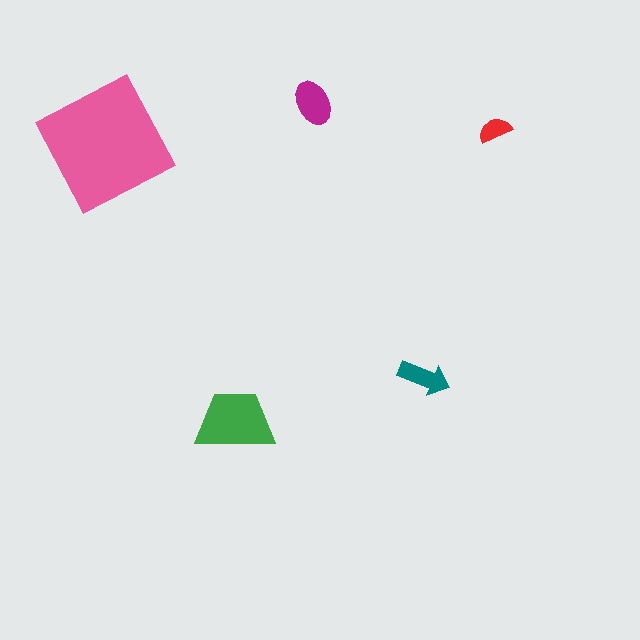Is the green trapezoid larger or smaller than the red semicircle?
Larger.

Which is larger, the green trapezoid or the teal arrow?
The green trapezoid.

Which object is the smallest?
The red semicircle.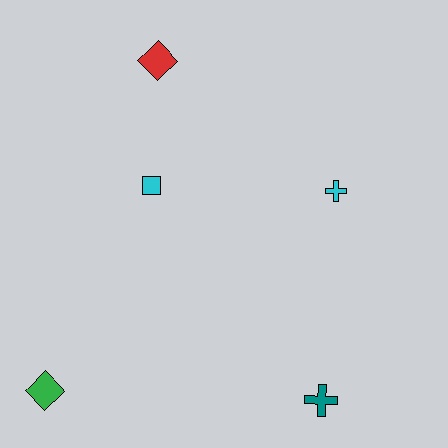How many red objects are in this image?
There is 1 red object.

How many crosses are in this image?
There are 2 crosses.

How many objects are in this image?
There are 5 objects.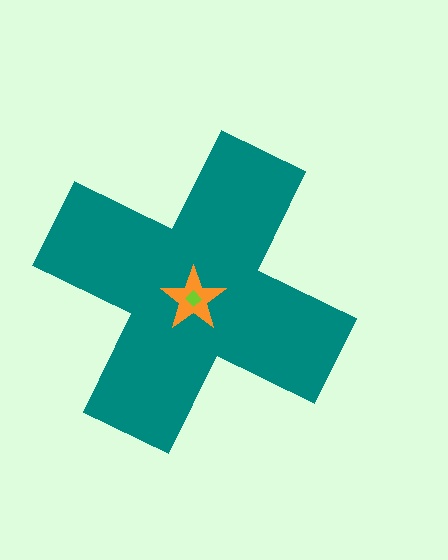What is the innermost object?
The lime diamond.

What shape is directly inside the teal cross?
The orange star.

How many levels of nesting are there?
3.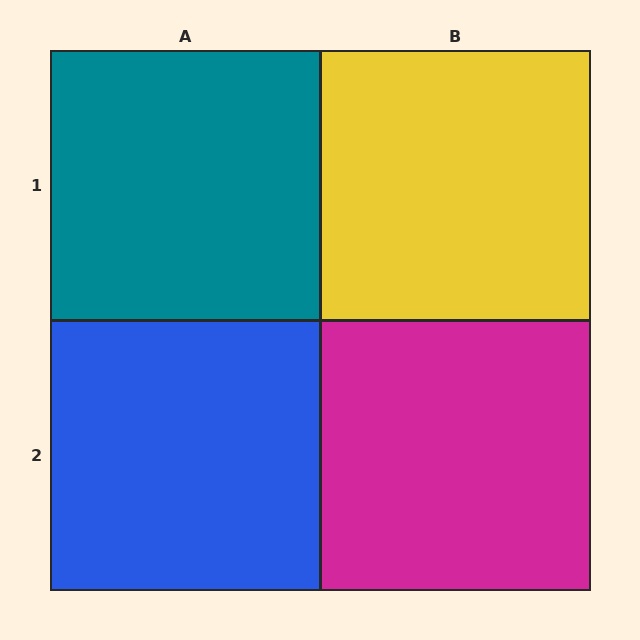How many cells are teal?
1 cell is teal.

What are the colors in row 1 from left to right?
Teal, yellow.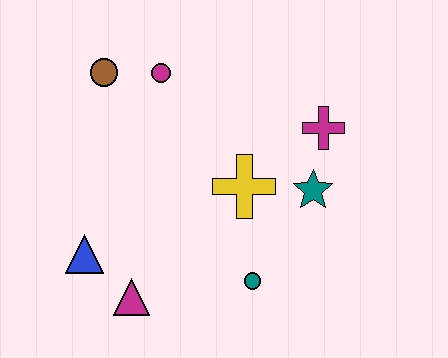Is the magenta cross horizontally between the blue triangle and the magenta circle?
No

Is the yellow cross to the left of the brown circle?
No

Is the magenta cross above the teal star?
Yes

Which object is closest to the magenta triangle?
The blue triangle is closest to the magenta triangle.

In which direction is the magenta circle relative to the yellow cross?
The magenta circle is above the yellow cross.